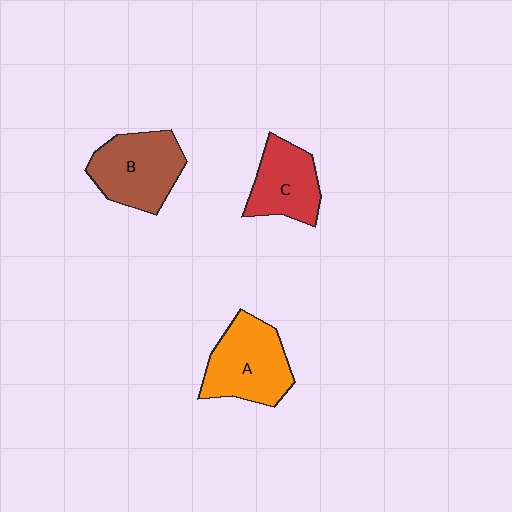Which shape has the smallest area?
Shape C (red).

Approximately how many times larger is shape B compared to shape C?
Approximately 1.2 times.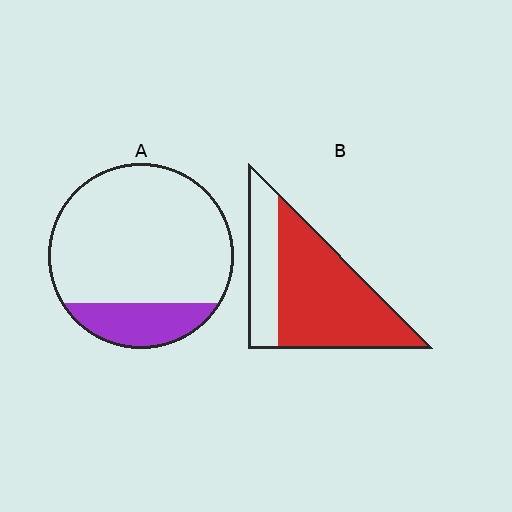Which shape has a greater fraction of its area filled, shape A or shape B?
Shape B.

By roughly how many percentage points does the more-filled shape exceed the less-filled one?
By roughly 50 percentage points (B over A).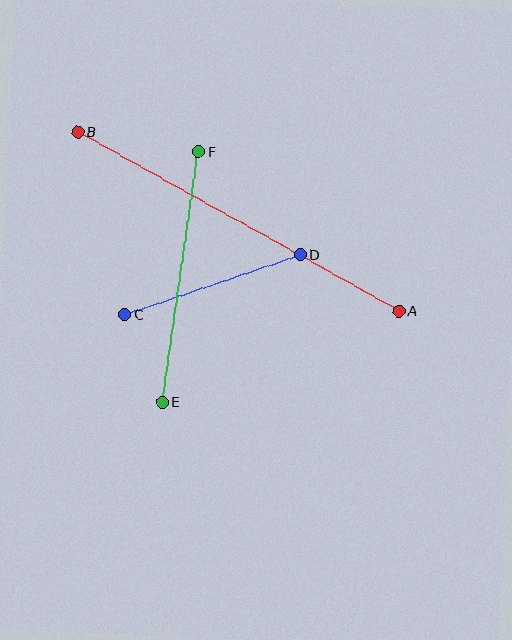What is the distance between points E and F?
The distance is approximately 253 pixels.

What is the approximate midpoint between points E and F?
The midpoint is at approximately (180, 277) pixels.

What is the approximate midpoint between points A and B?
The midpoint is at approximately (238, 221) pixels.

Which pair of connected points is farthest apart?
Points A and B are farthest apart.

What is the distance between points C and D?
The distance is approximately 185 pixels.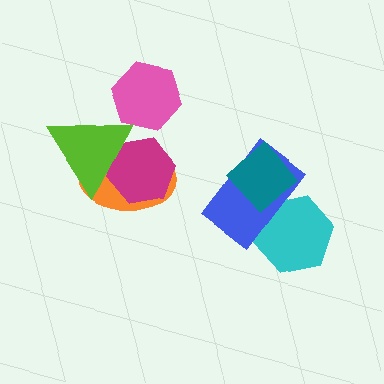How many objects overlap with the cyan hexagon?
2 objects overlap with the cyan hexagon.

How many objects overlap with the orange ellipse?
2 objects overlap with the orange ellipse.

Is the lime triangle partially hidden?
No, no other shape covers it.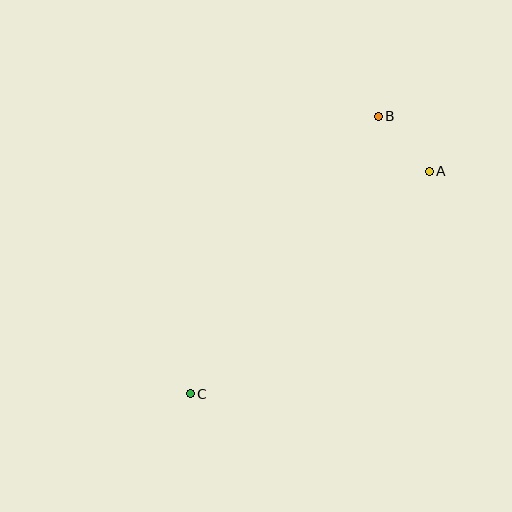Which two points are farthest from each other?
Points B and C are farthest from each other.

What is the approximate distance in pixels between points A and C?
The distance between A and C is approximately 327 pixels.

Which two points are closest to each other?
Points A and B are closest to each other.